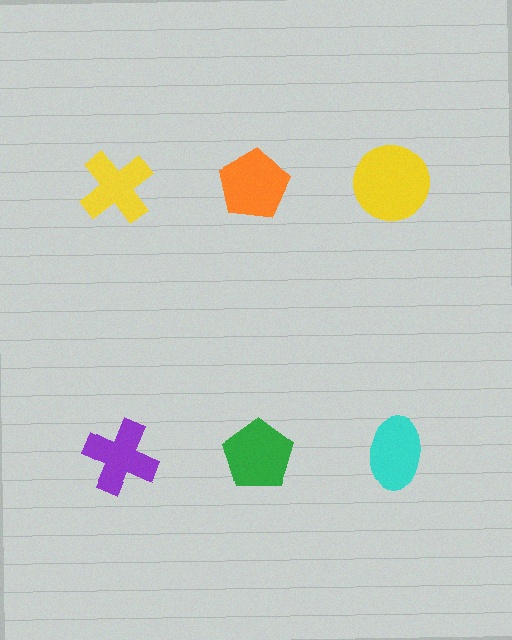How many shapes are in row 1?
3 shapes.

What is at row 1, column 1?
A yellow cross.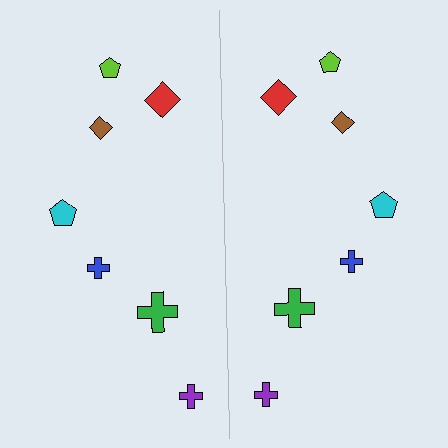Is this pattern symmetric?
Yes, this pattern has bilateral (reflection) symmetry.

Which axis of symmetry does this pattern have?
The pattern has a vertical axis of symmetry running through the center of the image.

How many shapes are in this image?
There are 14 shapes in this image.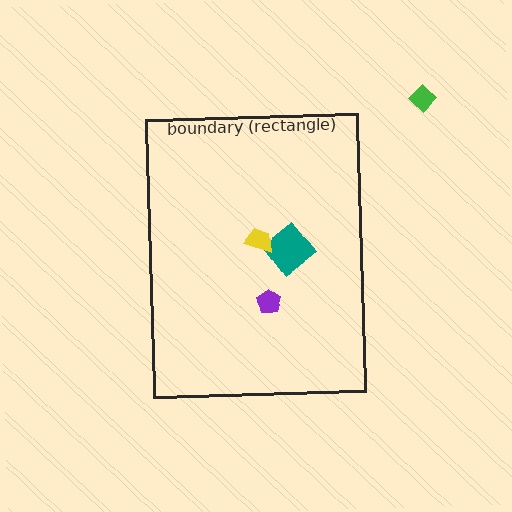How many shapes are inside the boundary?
3 inside, 1 outside.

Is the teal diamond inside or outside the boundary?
Inside.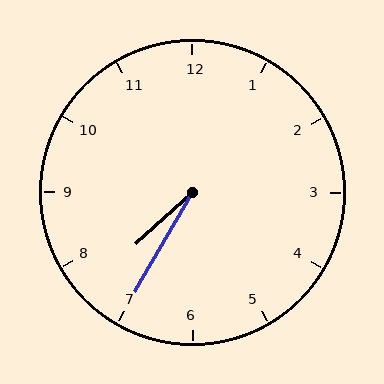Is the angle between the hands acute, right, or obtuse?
It is acute.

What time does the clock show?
7:35.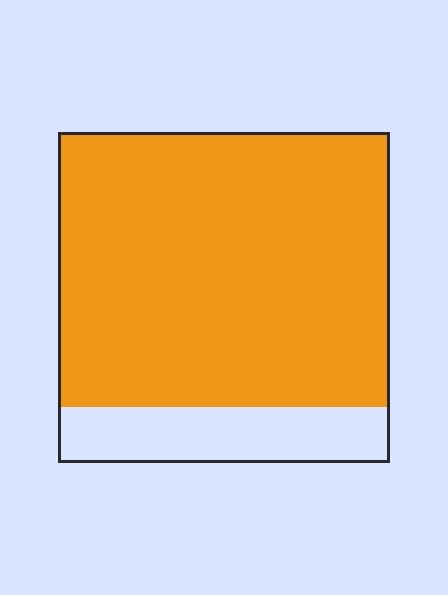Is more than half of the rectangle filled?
Yes.